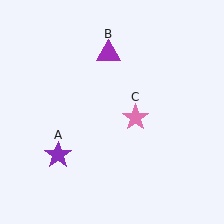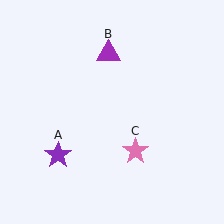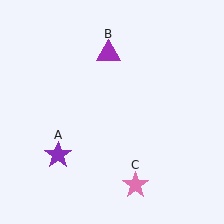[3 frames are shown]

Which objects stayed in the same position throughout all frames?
Purple star (object A) and purple triangle (object B) remained stationary.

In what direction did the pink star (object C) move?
The pink star (object C) moved down.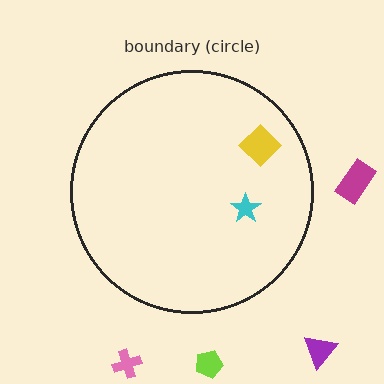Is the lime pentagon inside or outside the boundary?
Outside.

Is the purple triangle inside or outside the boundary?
Outside.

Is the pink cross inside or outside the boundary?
Outside.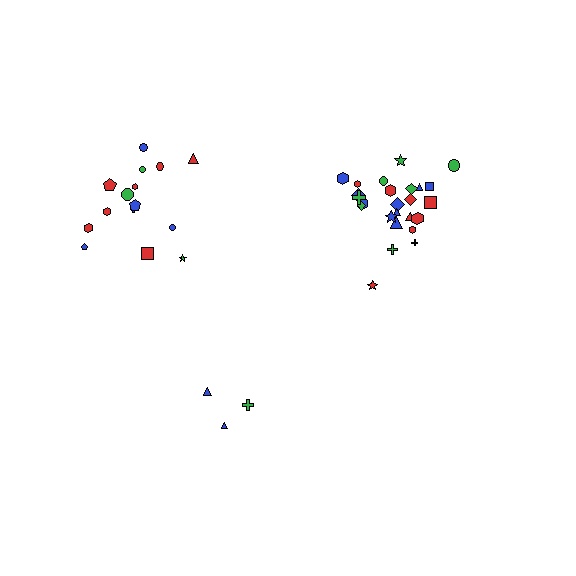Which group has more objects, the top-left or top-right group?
The top-right group.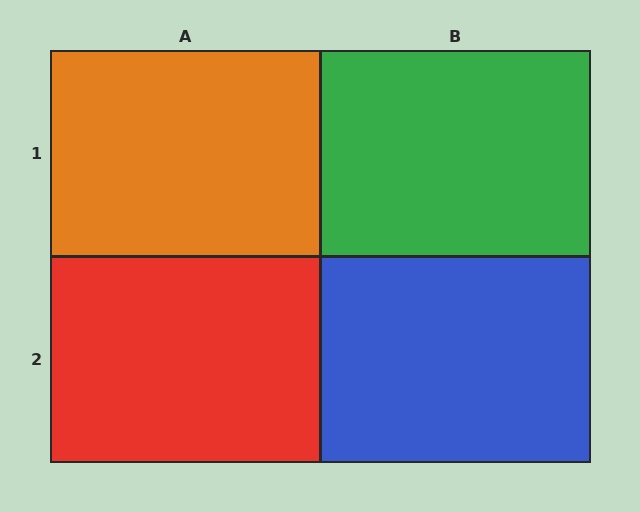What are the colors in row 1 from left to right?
Orange, green.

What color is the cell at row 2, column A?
Red.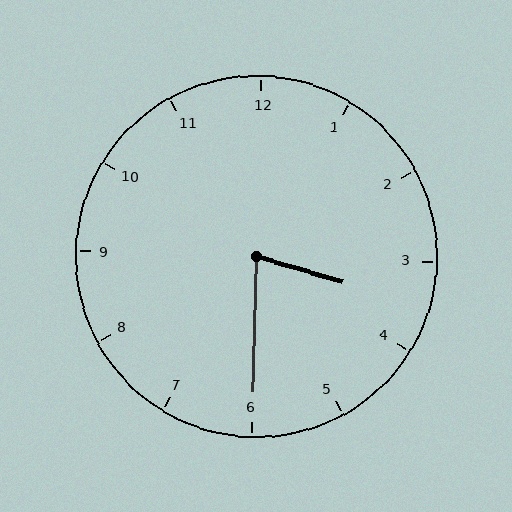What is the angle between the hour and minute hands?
Approximately 75 degrees.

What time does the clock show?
3:30.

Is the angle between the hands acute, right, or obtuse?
It is acute.